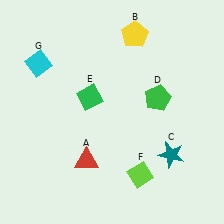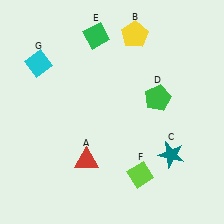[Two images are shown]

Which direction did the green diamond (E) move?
The green diamond (E) moved up.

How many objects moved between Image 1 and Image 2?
1 object moved between the two images.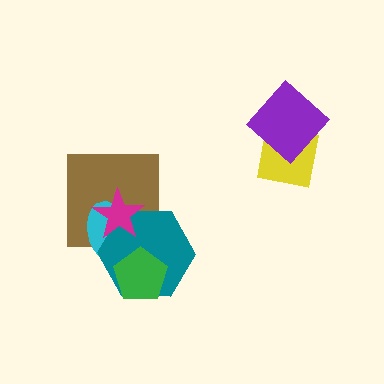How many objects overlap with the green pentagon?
2 objects overlap with the green pentagon.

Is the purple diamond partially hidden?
No, no other shape covers it.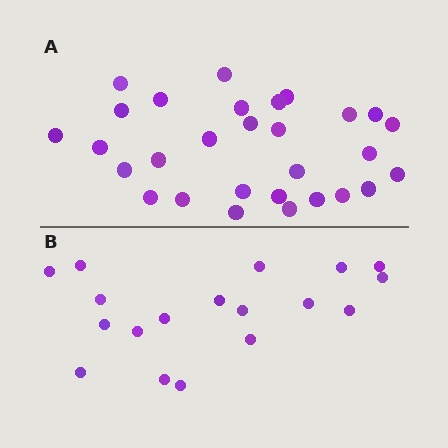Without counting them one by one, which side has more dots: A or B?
Region A (the top region) has more dots.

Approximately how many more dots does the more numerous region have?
Region A has roughly 12 or so more dots than region B.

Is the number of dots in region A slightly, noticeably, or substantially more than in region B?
Region A has substantially more. The ratio is roughly 1.6 to 1.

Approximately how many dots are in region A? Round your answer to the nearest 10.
About 30 dots. (The exact count is 29, which rounds to 30.)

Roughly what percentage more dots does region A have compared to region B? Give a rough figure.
About 60% more.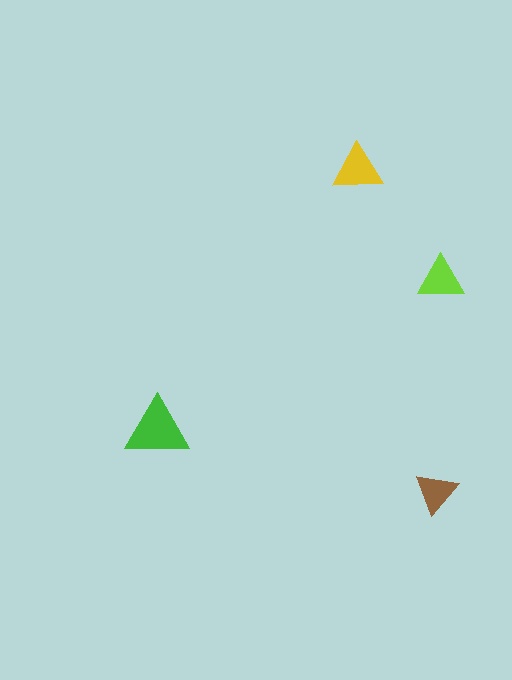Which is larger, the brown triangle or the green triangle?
The green one.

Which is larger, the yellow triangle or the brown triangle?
The yellow one.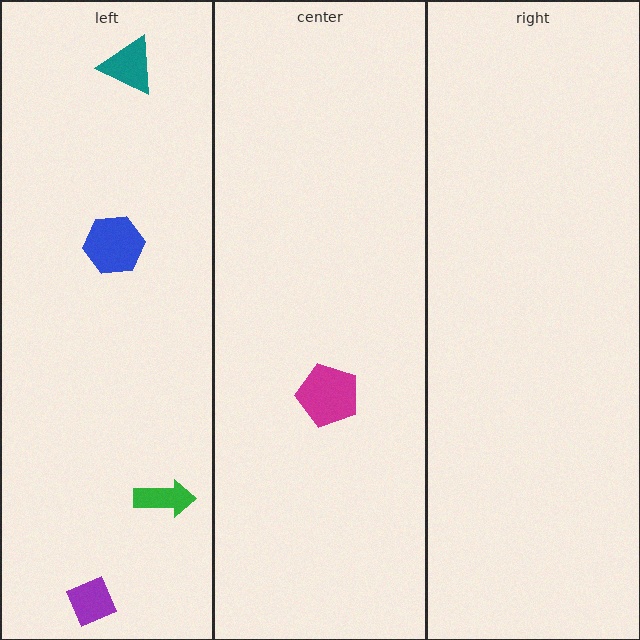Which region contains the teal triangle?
The left region.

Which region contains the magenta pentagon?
The center region.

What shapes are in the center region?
The magenta pentagon.